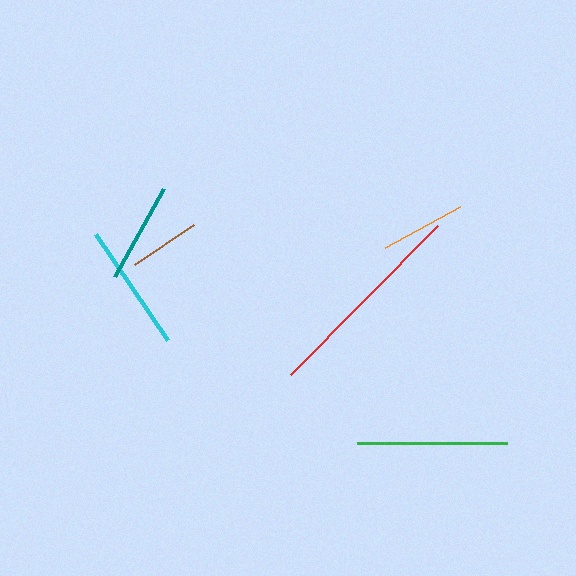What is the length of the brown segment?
The brown segment is approximately 71 pixels long.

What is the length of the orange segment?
The orange segment is approximately 86 pixels long.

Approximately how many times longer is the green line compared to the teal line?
The green line is approximately 1.5 times the length of the teal line.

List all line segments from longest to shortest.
From longest to shortest: red, green, cyan, teal, orange, brown.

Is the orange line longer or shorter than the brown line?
The orange line is longer than the brown line.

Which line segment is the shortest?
The brown line is the shortest at approximately 71 pixels.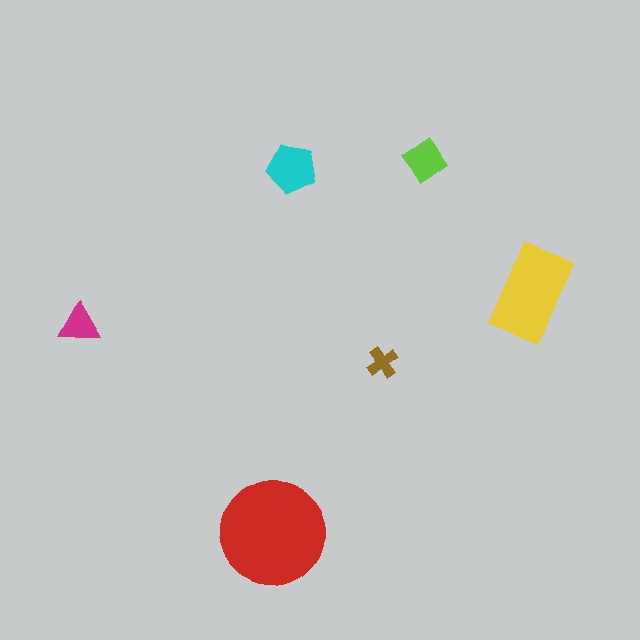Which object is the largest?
The red circle.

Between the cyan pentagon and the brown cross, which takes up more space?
The cyan pentagon.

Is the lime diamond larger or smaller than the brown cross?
Larger.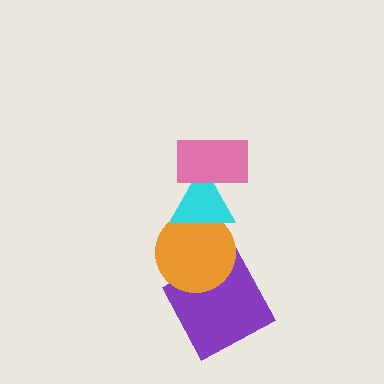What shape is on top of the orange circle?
The cyan triangle is on top of the orange circle.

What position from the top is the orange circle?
The orange circle is 3rd from the top.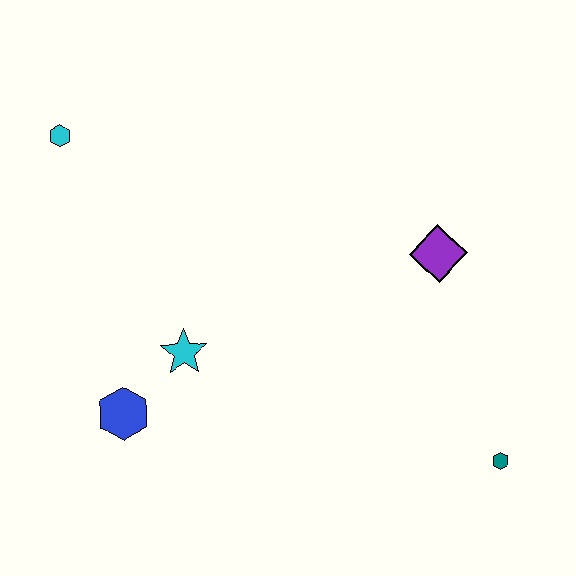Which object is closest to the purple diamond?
The teal hexagon is closest to the purple diamond.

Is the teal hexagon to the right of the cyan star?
Yes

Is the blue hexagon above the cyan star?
No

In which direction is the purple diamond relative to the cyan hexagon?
The purple diamond is to the right of the cyan hexagon.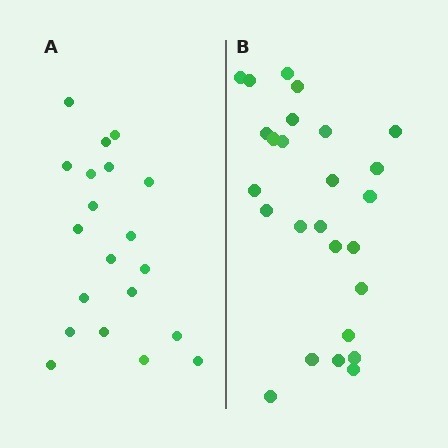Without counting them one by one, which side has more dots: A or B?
Region B (the right region) has more dots.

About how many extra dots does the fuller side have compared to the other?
Region B has about 6 more dots than region A.